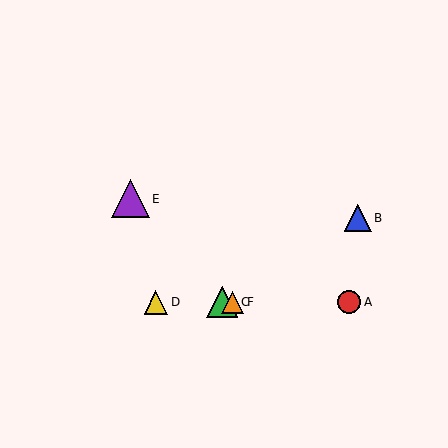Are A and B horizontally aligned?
No, A is at y≈302 and B is at y≈218.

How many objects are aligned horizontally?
4 objects (A, C, D, F) are aligned horizontally.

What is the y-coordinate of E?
Object E is at y≈199.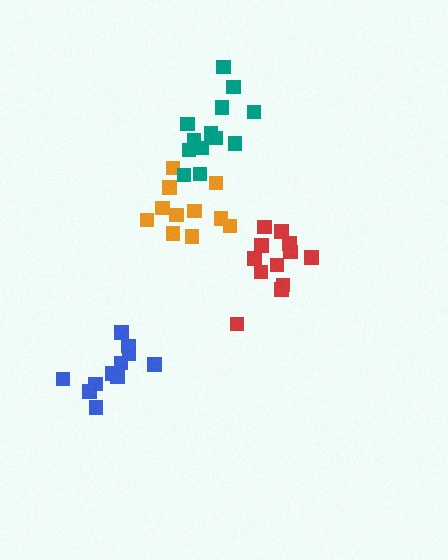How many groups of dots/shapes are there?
There are 4 groups.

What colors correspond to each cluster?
The clusters are colored: red, blue, orange, teal.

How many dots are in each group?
Group 1: 12 dots, Group 2: 11 dots, Group 3: 11 dots, Group 4: 13 dots (47 total).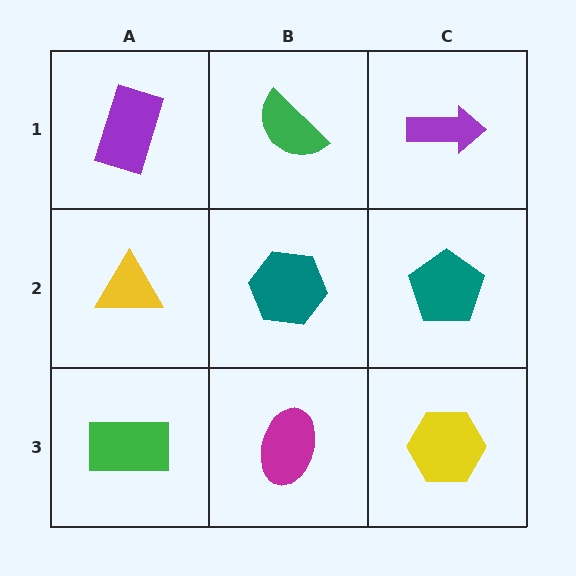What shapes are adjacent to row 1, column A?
A yellow triangle (row 2, column A), a green semicircle (row 1, column B).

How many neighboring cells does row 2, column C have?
3.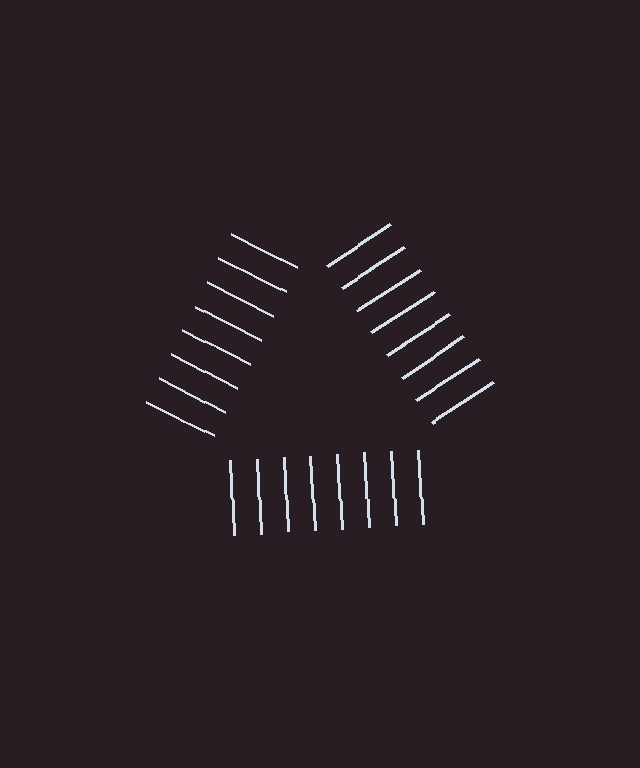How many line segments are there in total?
24 — 8 along each of the 3 edges.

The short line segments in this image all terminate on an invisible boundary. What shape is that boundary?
An illusory triangle — the line segments terminate on its edges but no continuous stroke is drawn.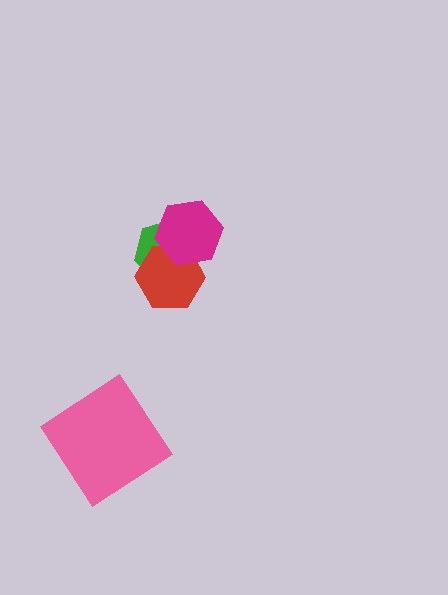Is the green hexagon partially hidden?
Yes, it is partially covered by another shape.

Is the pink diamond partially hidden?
No, no other shape covers it.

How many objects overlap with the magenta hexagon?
2 objects overlap with the magenta hexagon.